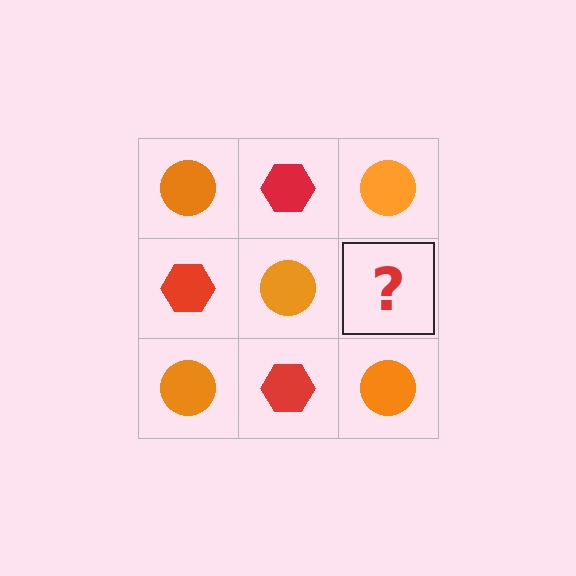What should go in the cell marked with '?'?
The missing cell should contain a red hexagon.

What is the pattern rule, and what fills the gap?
The rule is that it alternates orange circle and red hexagon in a checkerboard pattern. The gap should be filled with a red hexagon.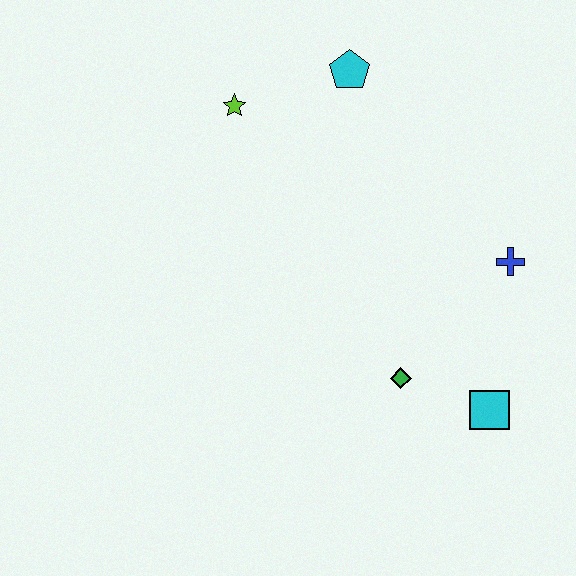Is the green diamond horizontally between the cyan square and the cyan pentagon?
Yes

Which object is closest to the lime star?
The cyan pentagon is closest to the lime star.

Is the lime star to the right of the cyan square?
No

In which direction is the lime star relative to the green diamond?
The lime star is above the green diamond.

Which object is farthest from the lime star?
The cyan square is farthest from the lime star.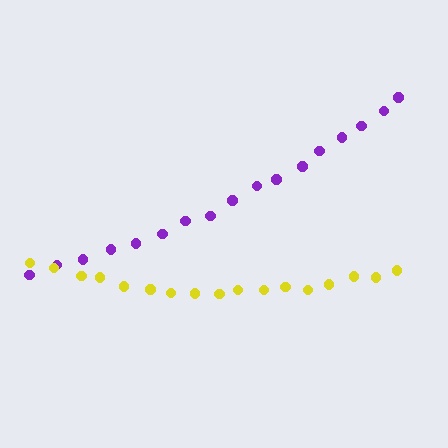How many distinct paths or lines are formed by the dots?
There are 2 distinct paths.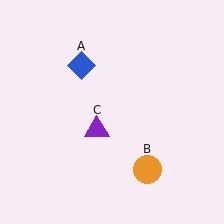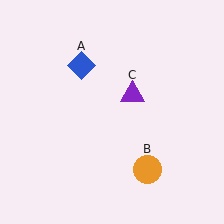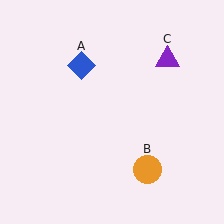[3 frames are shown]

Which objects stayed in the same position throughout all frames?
Blue diamond (object A) and orange circle (object B) remained stationary.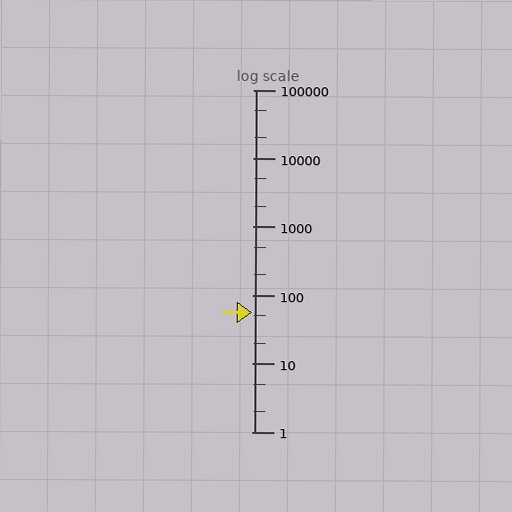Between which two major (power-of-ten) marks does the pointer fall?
The pointer is between 10 and 100.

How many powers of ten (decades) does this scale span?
The scale spans 5 decades, from 1 to 100000.